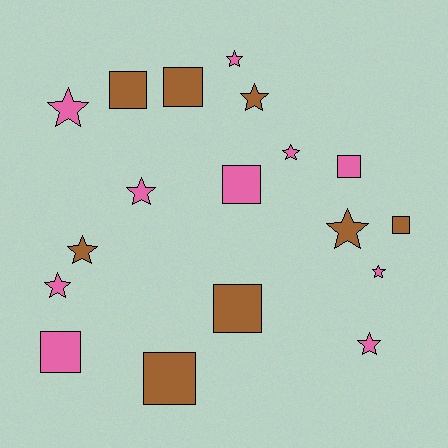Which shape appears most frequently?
Star, with 10 objects.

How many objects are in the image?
There are 18 objects.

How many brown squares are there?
There are 5 brown squares.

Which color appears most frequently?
Pink, with 10 objects.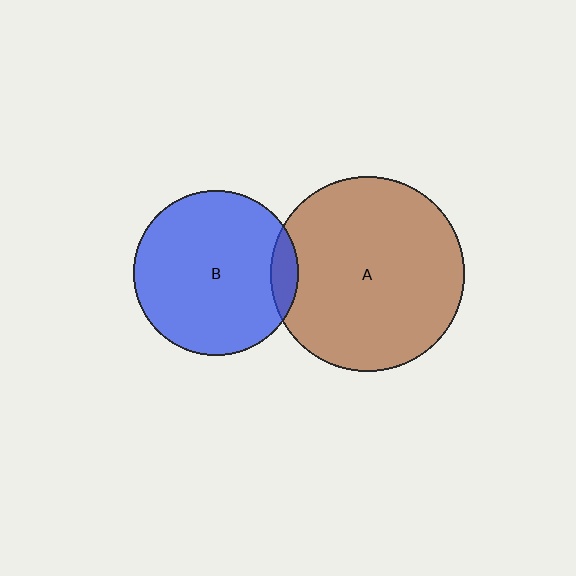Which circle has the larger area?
Circle A (brown).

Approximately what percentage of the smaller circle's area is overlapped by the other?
Approximately 10%.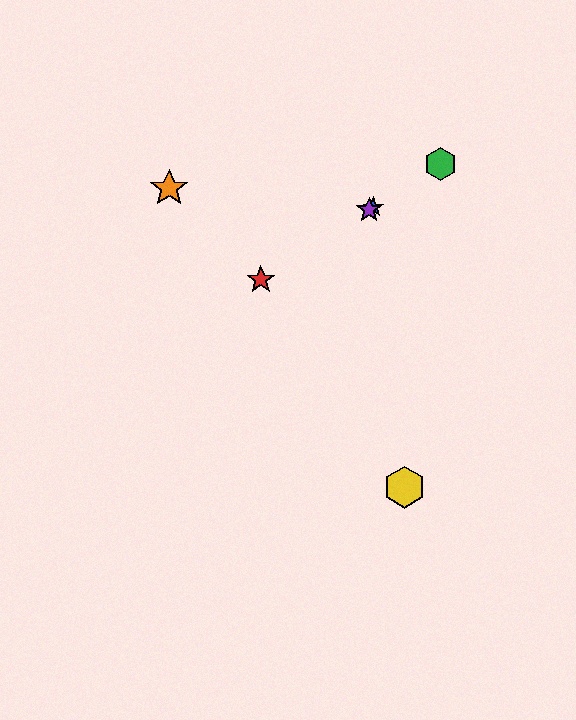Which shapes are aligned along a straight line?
The red star, the blue star, the green hexagon, the purple star are aligned along a straight line.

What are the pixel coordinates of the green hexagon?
The green hexagon is at (441, 164).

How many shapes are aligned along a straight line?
4 shapes (the red star, the blue star, the green hexagon, the purple star) are aligned along a straight line.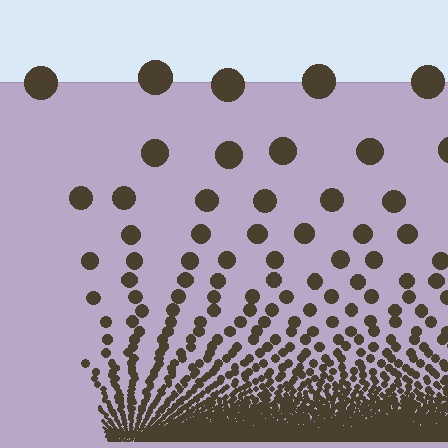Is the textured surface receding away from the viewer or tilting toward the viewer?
The surface appears to tilt toward the viewer. Texture elements get larger and sparser toward the top.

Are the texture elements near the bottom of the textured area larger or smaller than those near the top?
Smaller. The gradient is inverted — elements near the bottom are smaller and denser.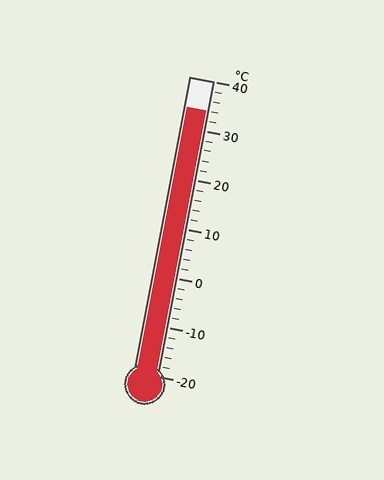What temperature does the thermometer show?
The thermometer shows approximately 34°C.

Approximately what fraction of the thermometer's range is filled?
The thermometer is filled to approximately 90% of its range.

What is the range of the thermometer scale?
The thermometer scale ranges from -20°C to 40°C.